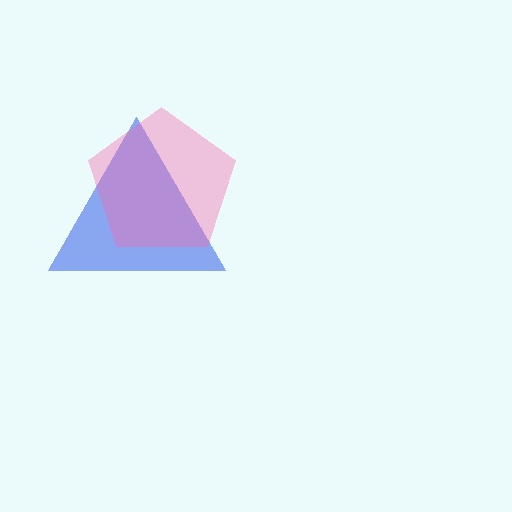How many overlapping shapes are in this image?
There are 2 overlapping shapes in the image.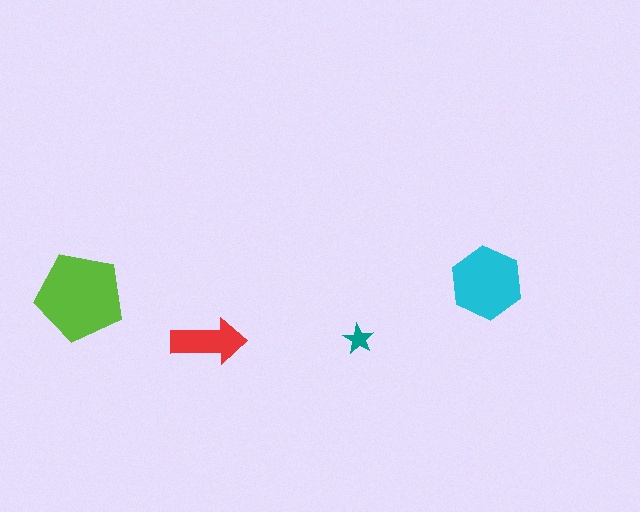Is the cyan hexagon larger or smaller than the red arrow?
Larger.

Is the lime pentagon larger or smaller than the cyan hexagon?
Larger.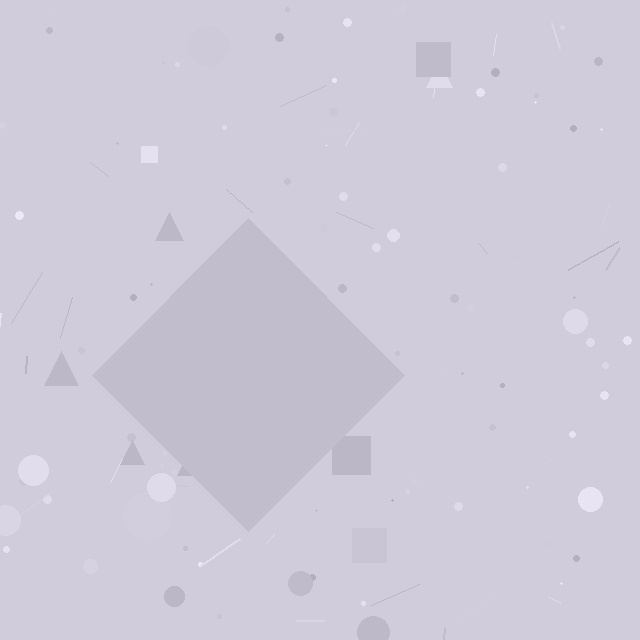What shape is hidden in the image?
A diamond is hidden in the image.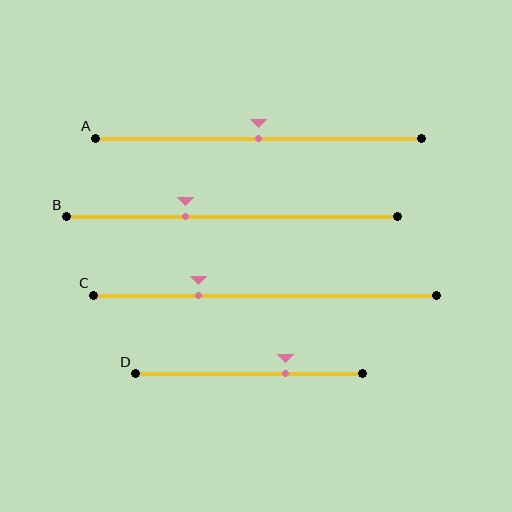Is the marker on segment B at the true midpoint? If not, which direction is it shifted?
No, the marker on segment B is shifted to the left by about 14% of the segment length.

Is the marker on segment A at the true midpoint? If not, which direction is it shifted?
Yes, the marker on segment A is at the true midpoint.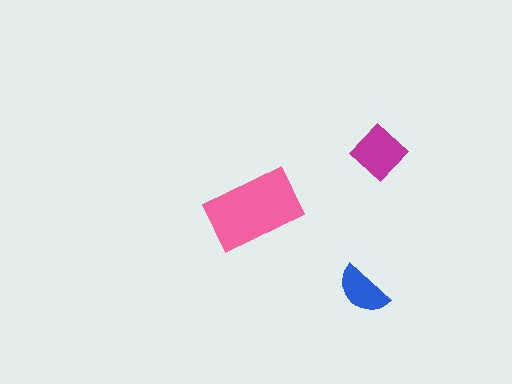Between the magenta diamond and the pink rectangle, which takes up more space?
The pink rectangle.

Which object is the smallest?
The blue semicircle.